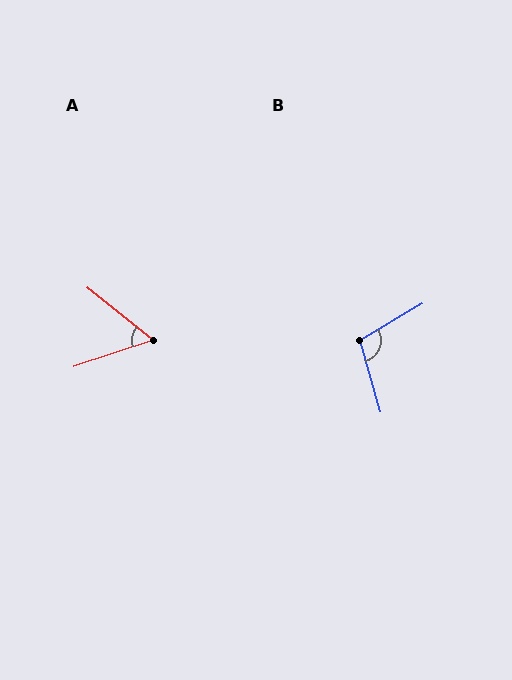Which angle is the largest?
B, at approximately 105 degrees.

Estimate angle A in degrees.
Approximately 57 degrees.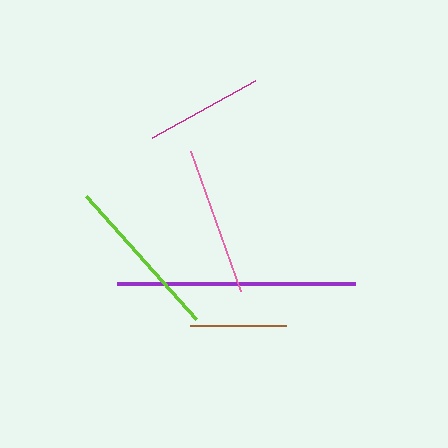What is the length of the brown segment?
The brown segment is approximately 96 pixels long.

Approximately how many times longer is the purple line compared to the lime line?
The purple line is approximately 1.4 times the length of the lime line.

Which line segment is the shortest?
The brown line is the shortest at approximately 96 pixels.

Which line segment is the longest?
The purple line is the longest at approximately 238 pixels.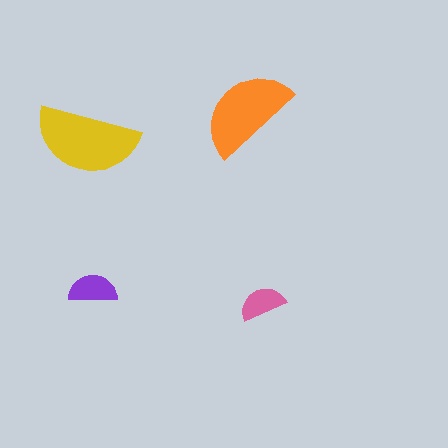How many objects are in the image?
There are 4 objects in the image.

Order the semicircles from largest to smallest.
the yellow one, the orange one, the purple one, the pink one.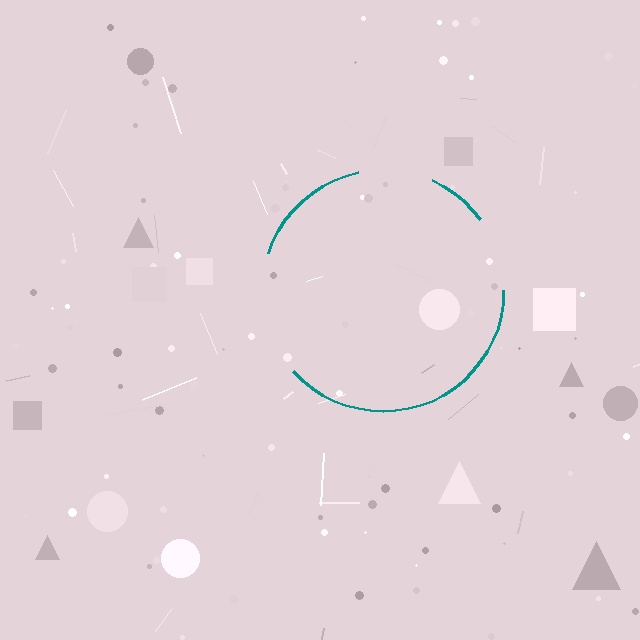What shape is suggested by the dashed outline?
The dashed outline suggests a circle.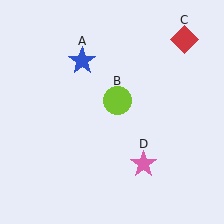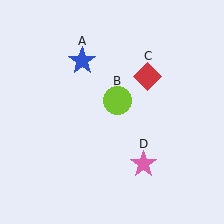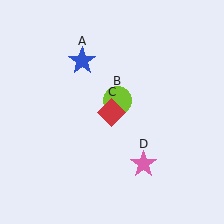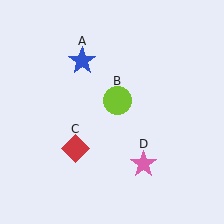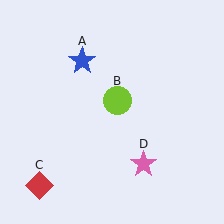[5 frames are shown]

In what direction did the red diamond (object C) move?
The red diamond (object C) moved down and to the left.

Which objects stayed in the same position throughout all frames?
Blue star (object A) and lime circle (object B) and pink star (object D) remained stationary.